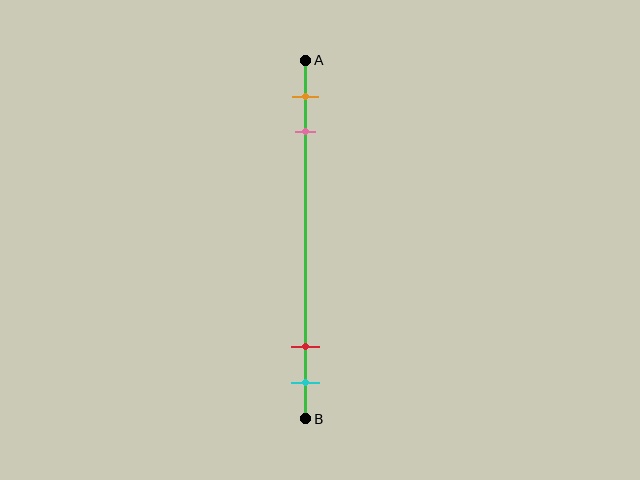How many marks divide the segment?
There are 4 marks dividing the segment.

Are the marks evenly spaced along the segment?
No, the marks are not evenly spaced.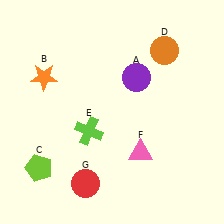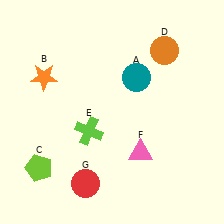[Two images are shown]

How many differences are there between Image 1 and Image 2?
There is 1 difference between the two images.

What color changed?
The circle (A) changed from purple in Image 1 to teal in Image 2.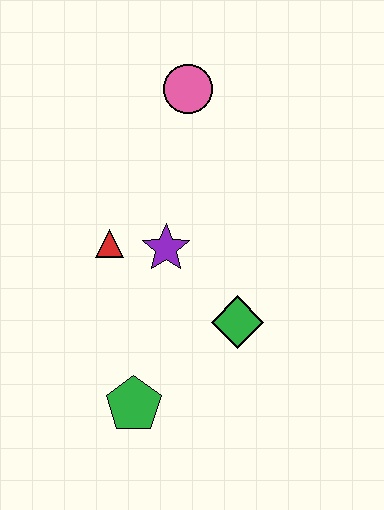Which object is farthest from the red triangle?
The pink circle is farthest from the red triangle.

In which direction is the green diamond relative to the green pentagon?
The green diamond is to the right of the green pentagon.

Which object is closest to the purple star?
The red triangle is closest to the purple star.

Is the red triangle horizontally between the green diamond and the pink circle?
No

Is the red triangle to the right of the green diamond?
No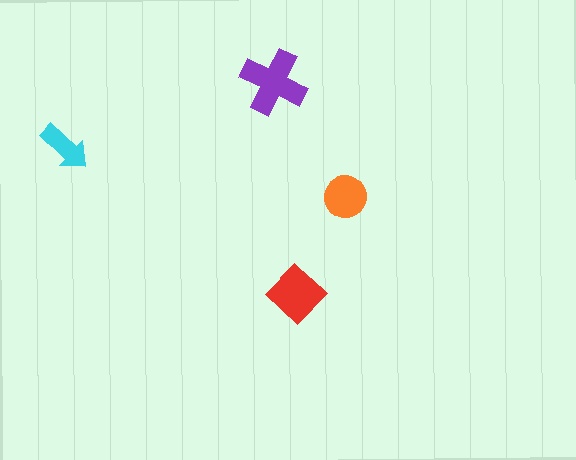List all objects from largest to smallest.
The purple cross, the red diamond, the orange circle, the cyan arrow.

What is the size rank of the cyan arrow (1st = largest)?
4th.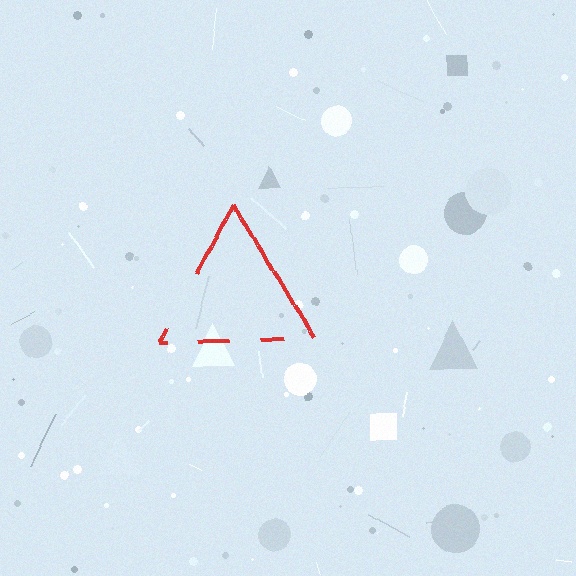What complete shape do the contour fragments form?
The contour fragments form a triangle.